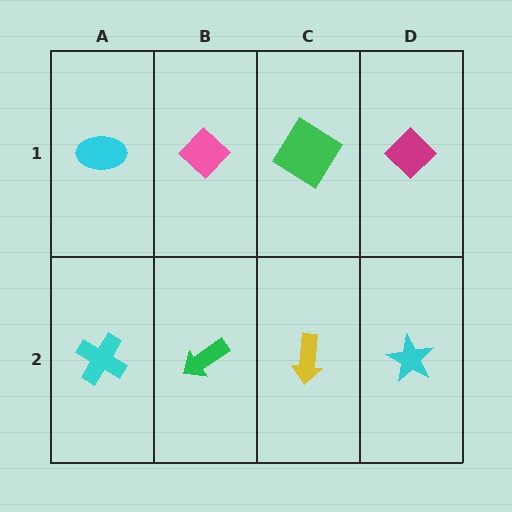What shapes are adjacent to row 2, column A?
A cyan ellipse (row 1, column A), a green arrow (row 2, column B).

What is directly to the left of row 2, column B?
A cyan cross.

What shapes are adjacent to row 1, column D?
A cyan star (row 2, column D), a green diamond (row 1, column C).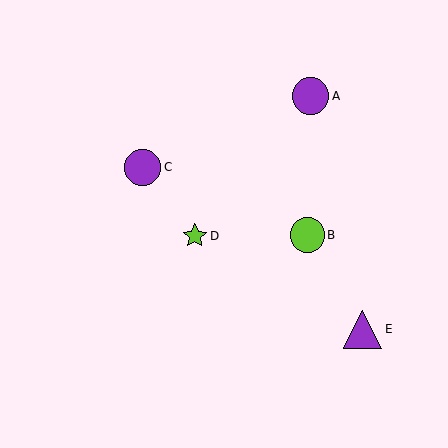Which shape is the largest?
The purple triangle (labeled E) is the largest.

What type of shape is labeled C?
Shape C is a purple circle.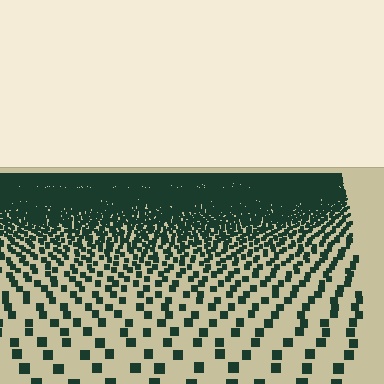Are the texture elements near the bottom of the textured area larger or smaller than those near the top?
Larger. Near the bottom, elements are closer to the viewer and appear at a bigger on-screen size.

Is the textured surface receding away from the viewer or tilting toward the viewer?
The surface is receding away from the viewer. Texture elements get smaller and denser toward the top.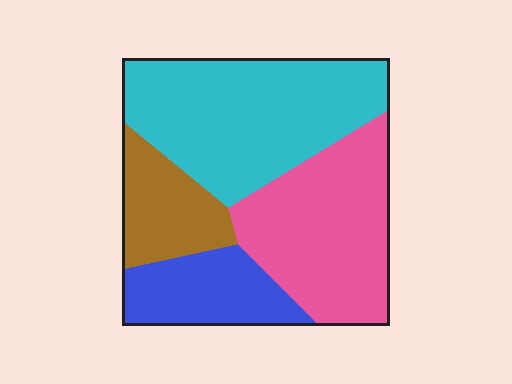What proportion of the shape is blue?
Blue covers roughly 15% of the shape.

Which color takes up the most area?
Cyan, at roughly 40%.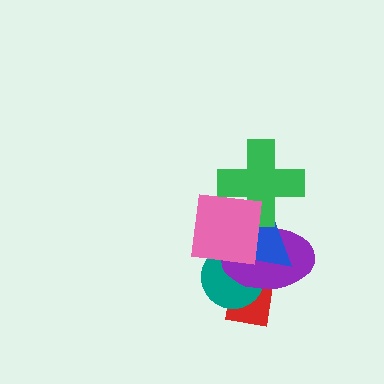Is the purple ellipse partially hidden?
Yes, it is partially covered by another shape.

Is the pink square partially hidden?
No, no other shape covers it.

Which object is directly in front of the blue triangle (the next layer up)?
The green cross is directly in front of the blue triangle.